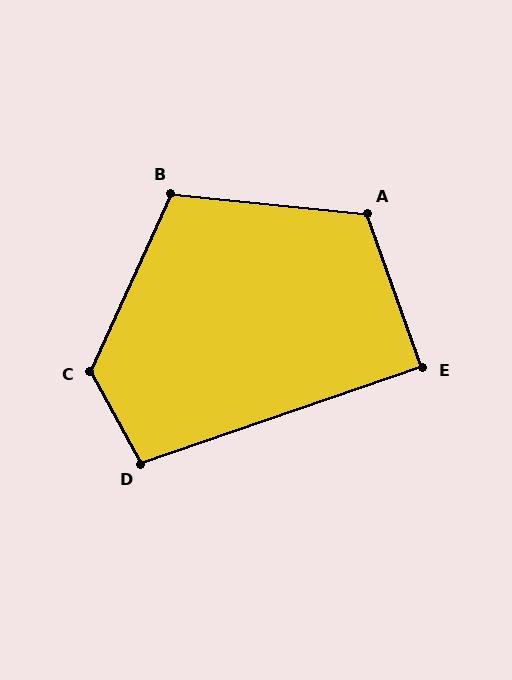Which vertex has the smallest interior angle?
E, at approximately 89 degrees.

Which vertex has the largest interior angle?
C, at approximately 127 degrees.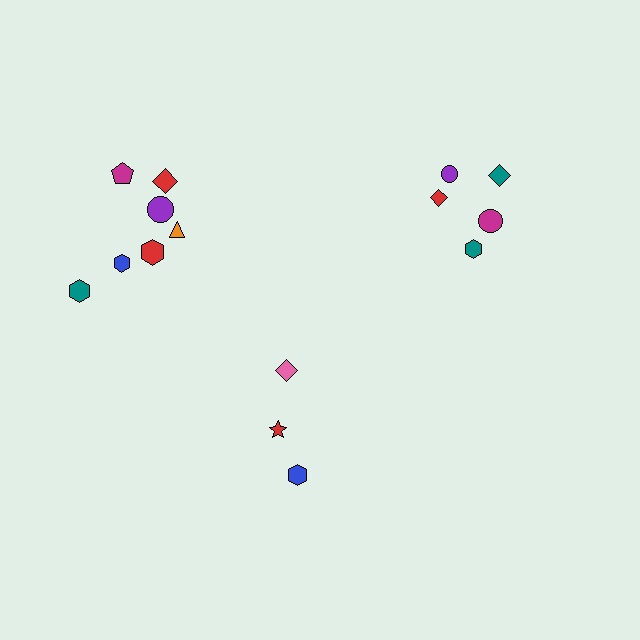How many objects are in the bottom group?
There are 3 objects.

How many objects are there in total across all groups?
There are 15 objects.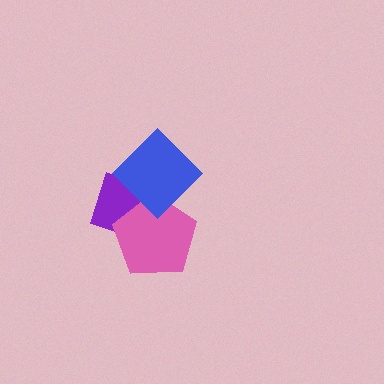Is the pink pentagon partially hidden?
Yes, it is partially covered by another shape.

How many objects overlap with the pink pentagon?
2 objects overlap with the pink pentagon.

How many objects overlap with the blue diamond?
2 objects overlap with the blue diamond.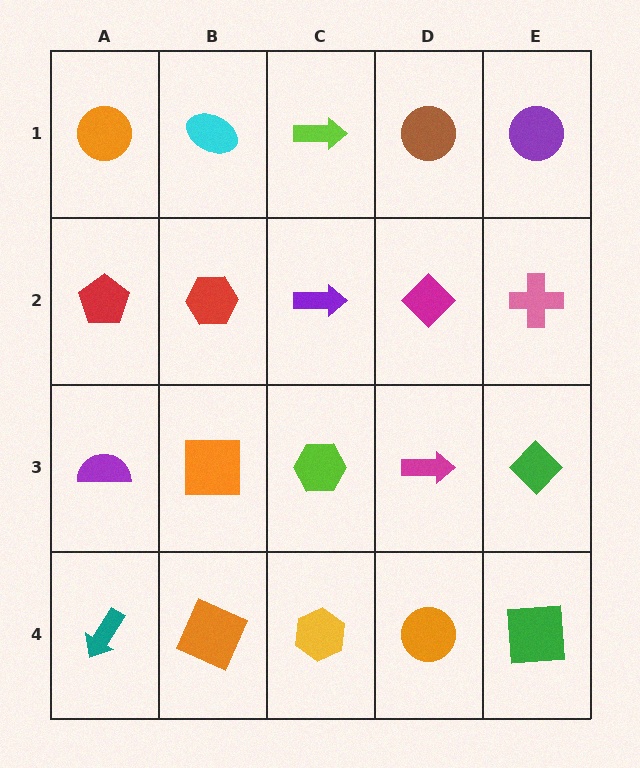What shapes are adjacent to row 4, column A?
A purple semicircle (row 3, column A), an orange square (row 4, column B).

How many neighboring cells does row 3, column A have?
3.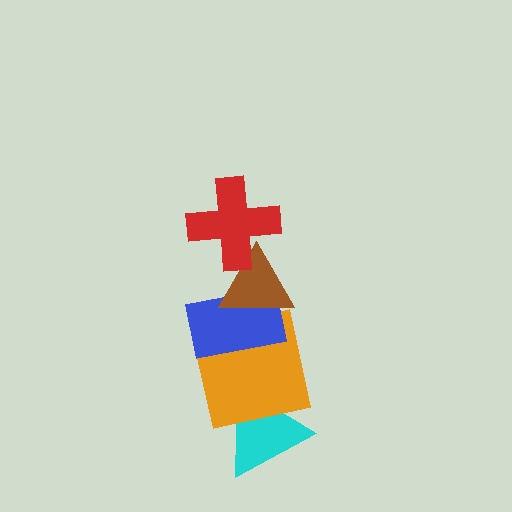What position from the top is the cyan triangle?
The cyan triangle is 5th from the top.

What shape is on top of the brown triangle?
The red cross is on top of the brown triangle.